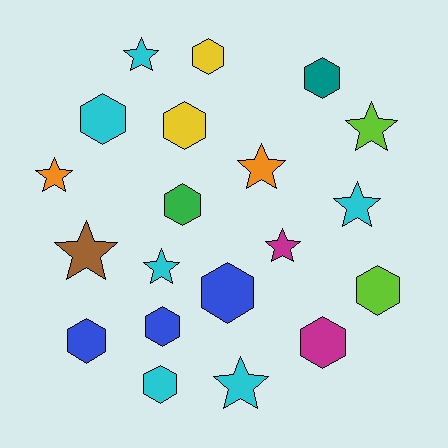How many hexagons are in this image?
There are 11 hexagons.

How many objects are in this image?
There are 20 objects.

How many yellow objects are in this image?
There are 2 yellow objects.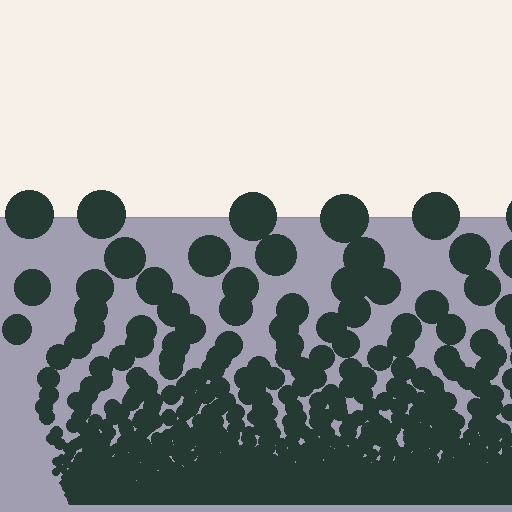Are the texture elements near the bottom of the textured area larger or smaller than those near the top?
Smaller. The gradient is inverted — elements near the bottom are smaller and denser.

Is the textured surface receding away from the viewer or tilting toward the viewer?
The surface appears to tilt toward the viewer. Texture elements get larger and sparser toward the top.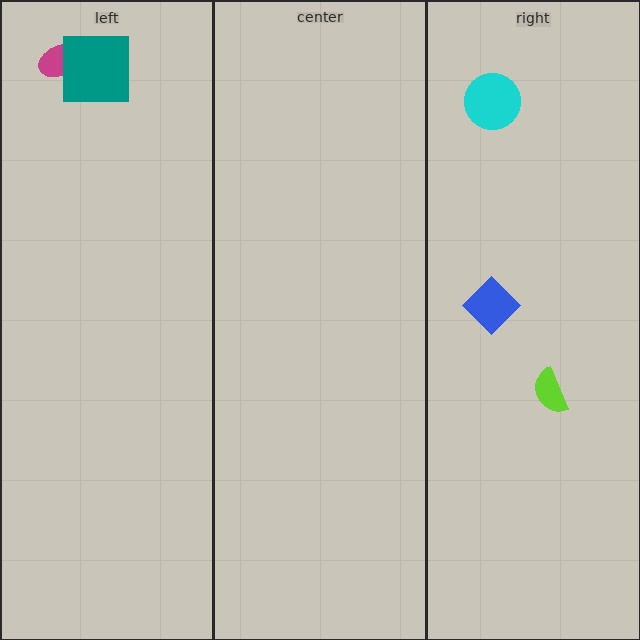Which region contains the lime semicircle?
The right region.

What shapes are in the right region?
The cyan circle, the blue diamond, the lime semicircle.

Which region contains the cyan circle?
The right region.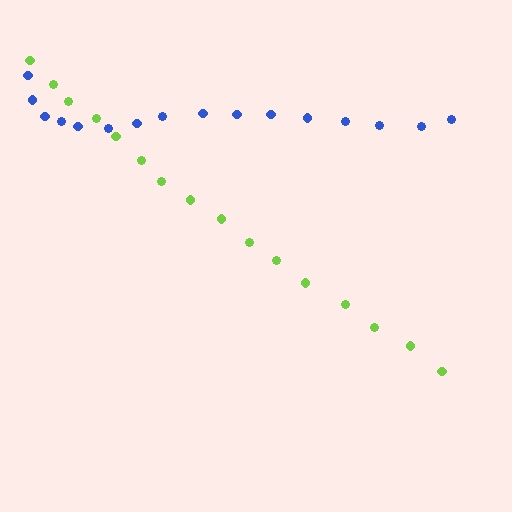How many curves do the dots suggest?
There are 2 distinct paths.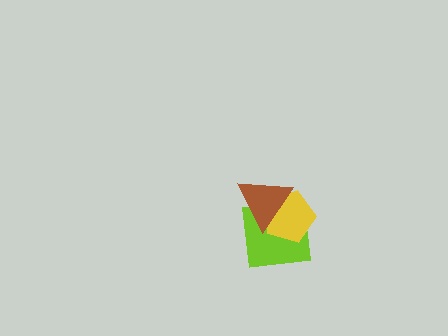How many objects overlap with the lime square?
2 objects overlap with the lime square.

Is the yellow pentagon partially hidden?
Yes, it is partially covered by another shape.